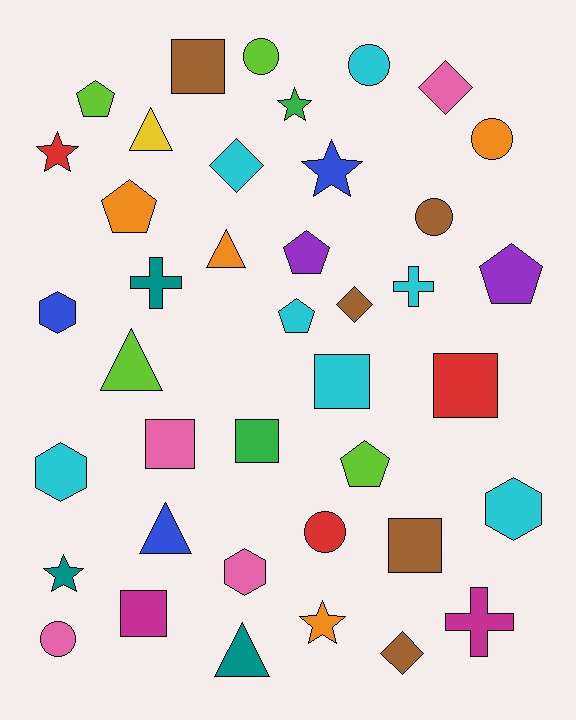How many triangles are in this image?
There are 5 triangles.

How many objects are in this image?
There are 40 objects.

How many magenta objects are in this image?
There are 2 magenta objects.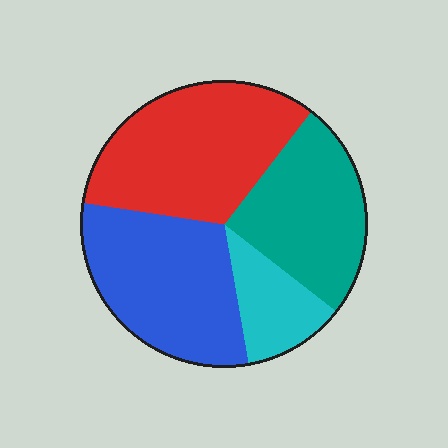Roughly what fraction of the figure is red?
Red covers roughly 35% of the figure.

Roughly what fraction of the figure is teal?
Teal takes up about one quarter (1/4) of the figure.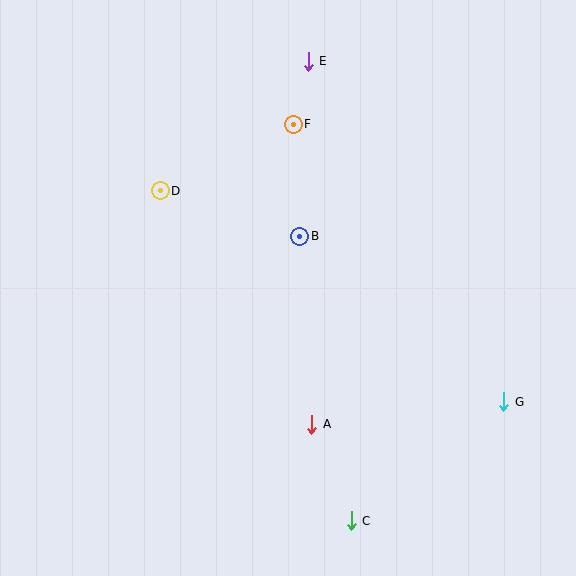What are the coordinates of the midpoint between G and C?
The midpoint between G and C is at (428, 461).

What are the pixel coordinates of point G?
Point G is at (504, 402).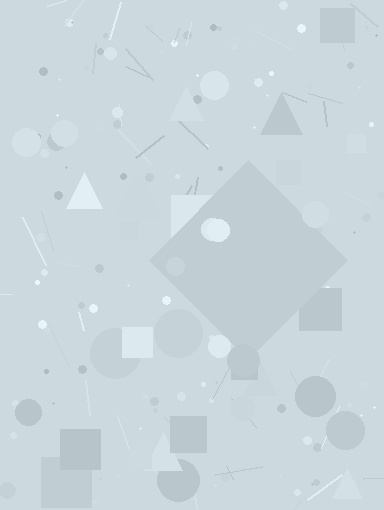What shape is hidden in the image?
A diamond is hidden in the image.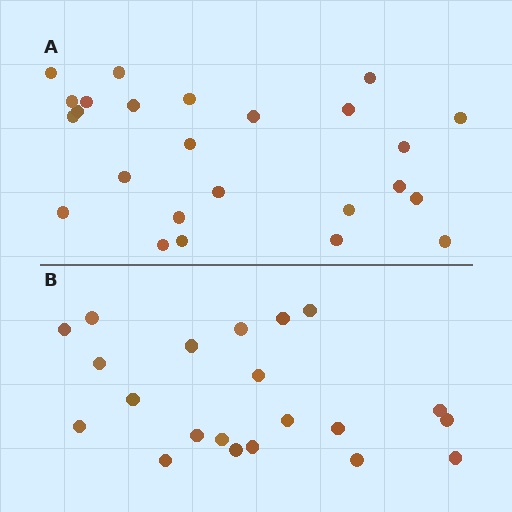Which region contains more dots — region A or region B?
Region A (the top region) has more dots.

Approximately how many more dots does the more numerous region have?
Region A has about 4 more dots than region B.